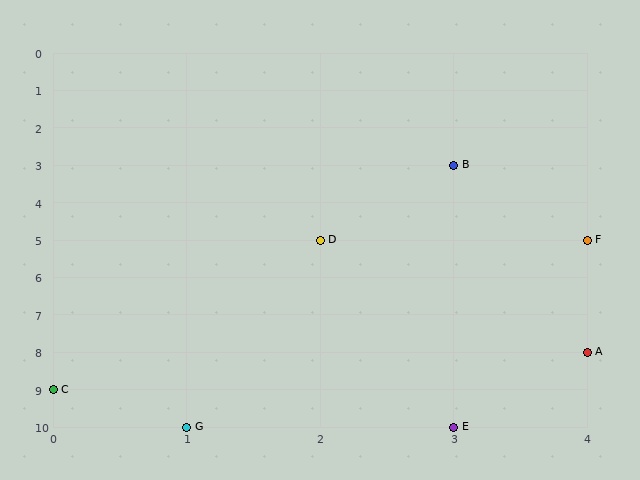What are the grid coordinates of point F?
Point F is at grid coordinates (4, 5).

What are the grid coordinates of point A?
Point A is at grid coordinates (4, 8).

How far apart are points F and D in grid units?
Points F and D are 2 columns apart.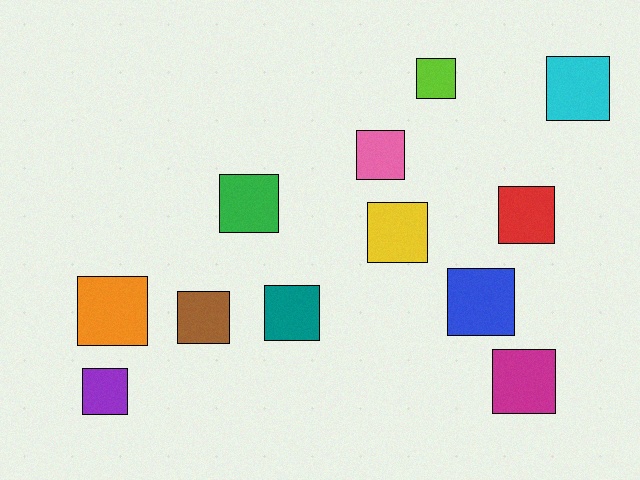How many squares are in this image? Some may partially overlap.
There are 12 squares.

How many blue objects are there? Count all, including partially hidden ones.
There is 1 blue object.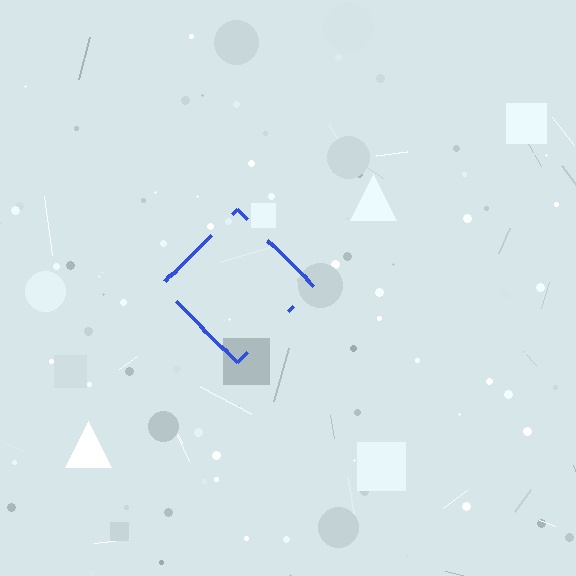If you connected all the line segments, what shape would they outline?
They would outline a diamond.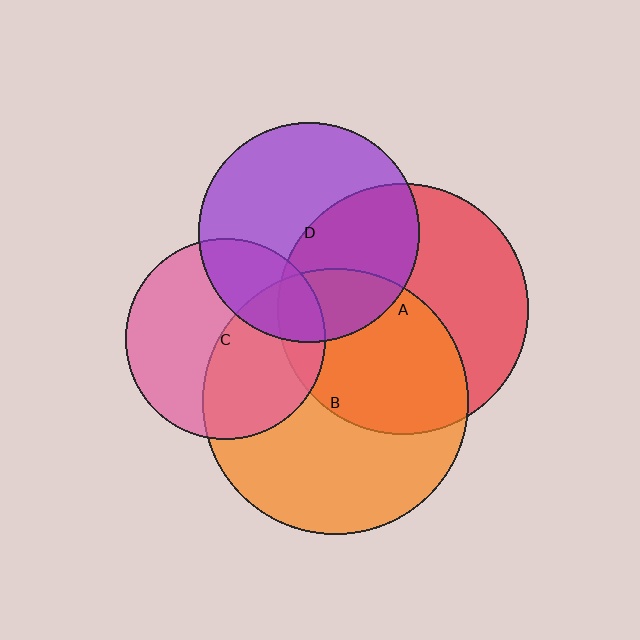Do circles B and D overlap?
Yes.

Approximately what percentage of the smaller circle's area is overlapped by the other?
Approximately 20%.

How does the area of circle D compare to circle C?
Approximately 1.2 times.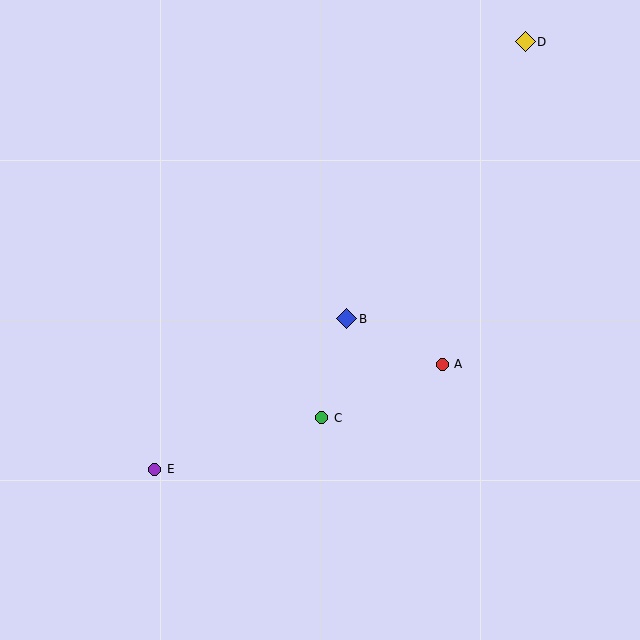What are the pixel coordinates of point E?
Point E is at (155, 469).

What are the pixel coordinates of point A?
Point A is at (442, 364).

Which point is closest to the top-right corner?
Point D is closest to the top-right corner.